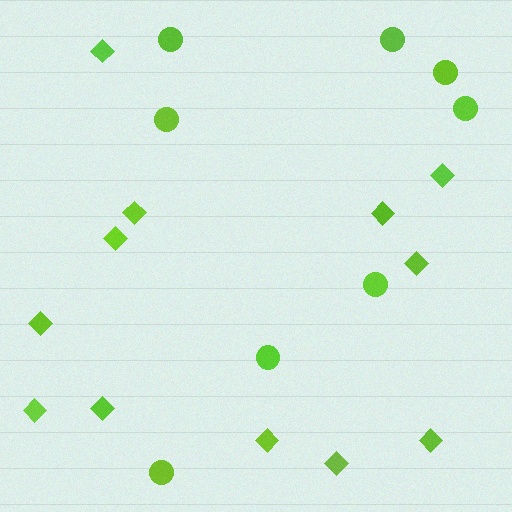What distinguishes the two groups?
There are 2 groups: one group of circles (8) and one group of diamonds (12).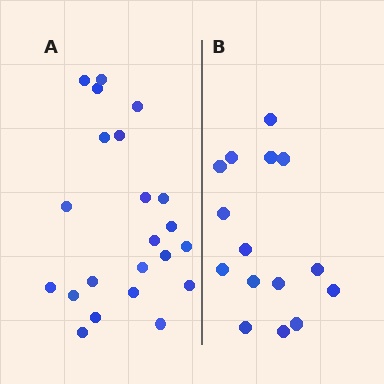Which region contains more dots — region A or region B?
Region A (the left region) has more dots.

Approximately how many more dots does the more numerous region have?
Region A has roughly 8 or so more dots than region B.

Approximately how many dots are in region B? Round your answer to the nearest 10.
About 20 dots. (The exact count is 15, which rounds to 20.)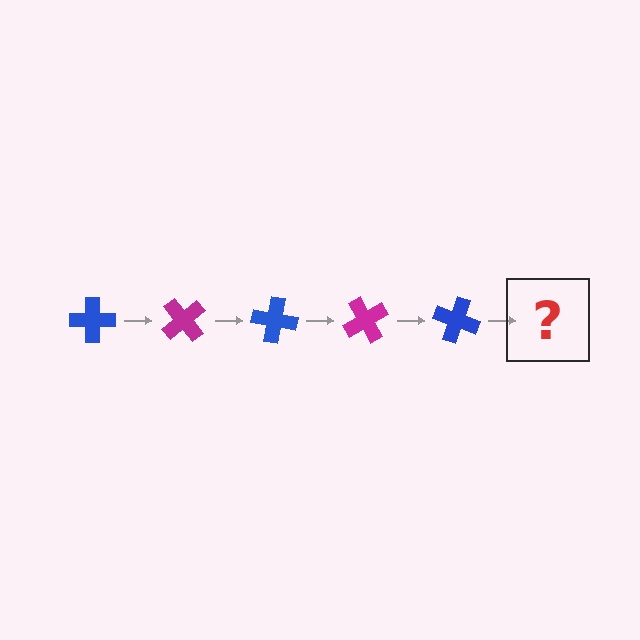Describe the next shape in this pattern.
It should be a magenta cross, rotated 250 degrees from the start.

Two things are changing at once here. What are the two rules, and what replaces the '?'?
The two rules are that it rotates 50 degrees each step and the color cycles through blue and magenta. The '?' should be a magenta cross, rotated 250 degrees from the start.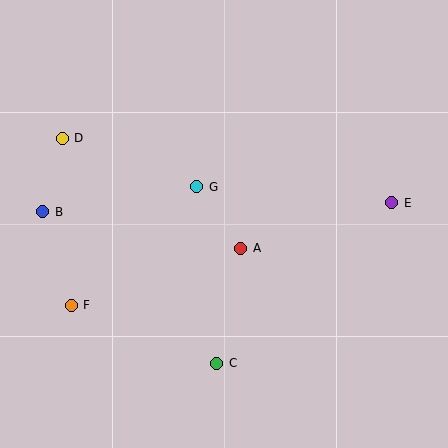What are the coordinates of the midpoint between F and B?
The midpoint between F and B is at (57, 259).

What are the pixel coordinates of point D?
Point D is at (62, 138).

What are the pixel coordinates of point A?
Point A is at (241, 248).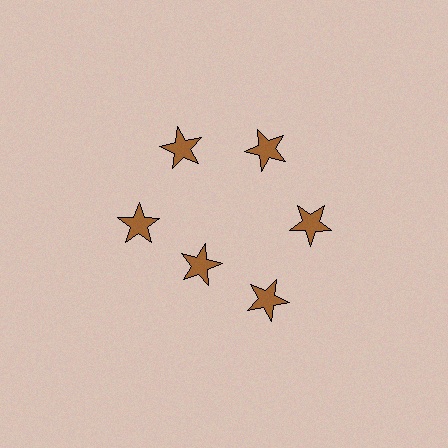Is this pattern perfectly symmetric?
No. The 6 brown stars are arranged in a ring, but one element near the 7 o'clock position is pulled inward toward the center, breaking the 6-fold rotational symmetry.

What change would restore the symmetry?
The symmetry would be restored by moving it outward, back onto the ring so that all 6 stars sit at equal angles and equal distance from the center.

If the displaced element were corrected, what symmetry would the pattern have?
It would have 6-fold rotational symmetry — the pattern would map onto itself every 60 degrees.